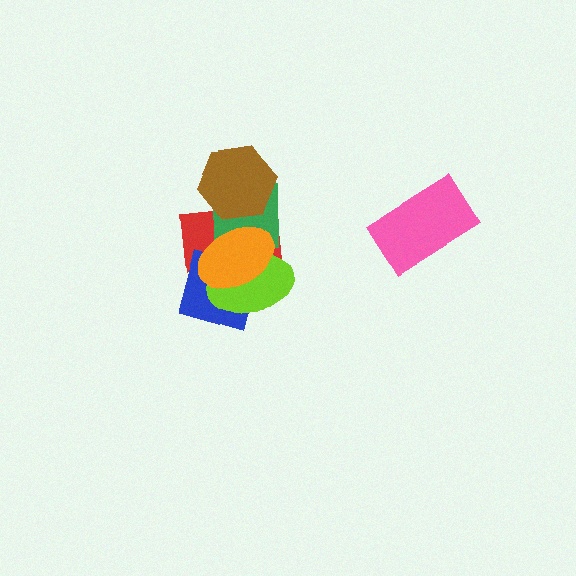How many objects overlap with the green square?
4 objects overlap with the green square.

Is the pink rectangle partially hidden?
No, no other shape covers it.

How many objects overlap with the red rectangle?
5 objects overlap with the red rectangle.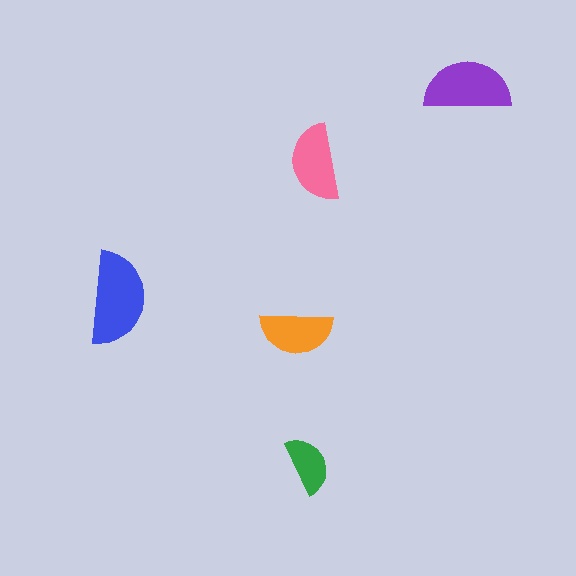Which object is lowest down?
The green semicircle is bottommost.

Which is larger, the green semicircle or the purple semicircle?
The purple one.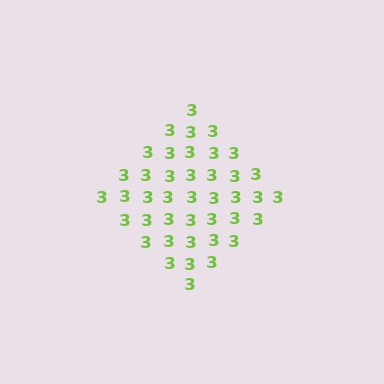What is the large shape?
The large shape is a diamond.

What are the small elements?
The small elements are digit 3's.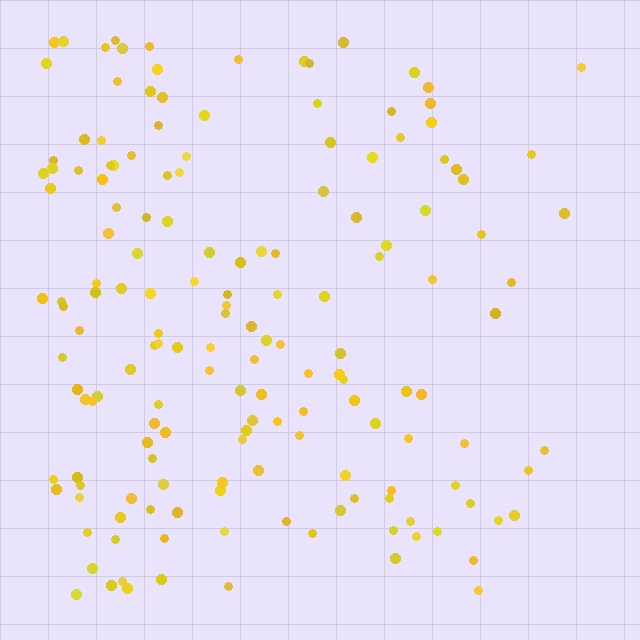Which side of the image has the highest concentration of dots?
The left.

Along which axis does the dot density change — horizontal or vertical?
Horizontal.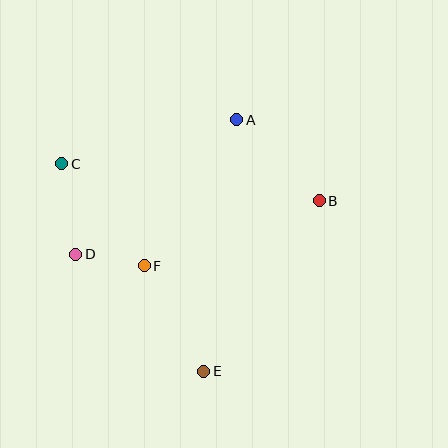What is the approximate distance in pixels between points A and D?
The distance between A and D is approximately 210 pixels.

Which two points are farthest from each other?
Points B and C are farthest from each other.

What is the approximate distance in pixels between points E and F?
The distance between E and F is approximately 121 pixels.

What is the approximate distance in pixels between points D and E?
The distance between D and E is approximately 174 pixels.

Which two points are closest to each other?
Points D and F are closest to each other.